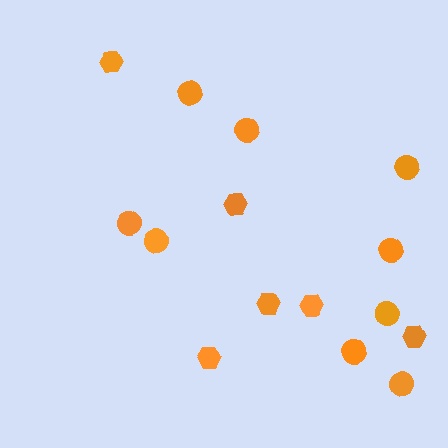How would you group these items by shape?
There are 2 groups: one group of hexagons (6) and one group of circles (9).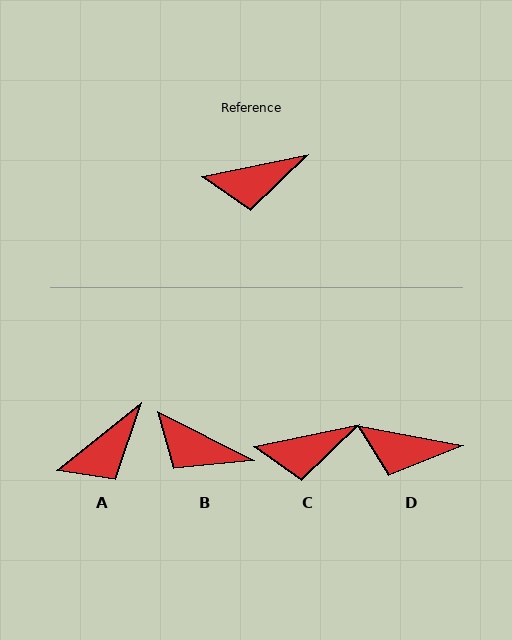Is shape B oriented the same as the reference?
No, it is off by about 38 degrees.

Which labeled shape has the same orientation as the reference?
C.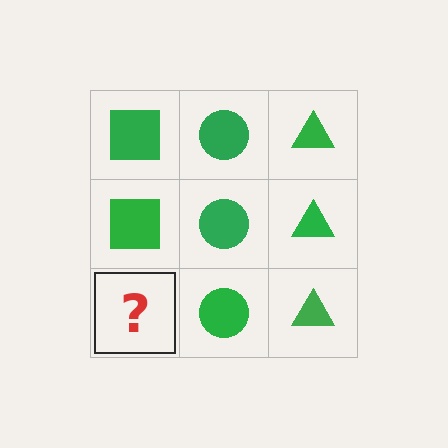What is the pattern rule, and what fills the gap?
The rule is that each column has a consistent shape. The gap should be filled with a green square.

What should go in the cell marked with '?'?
The missing cell should contain a green square.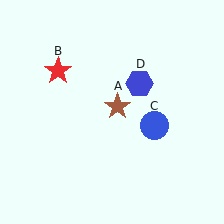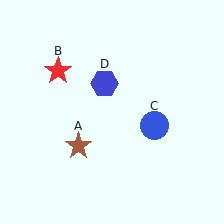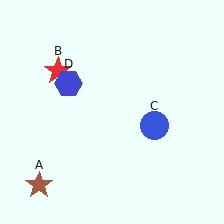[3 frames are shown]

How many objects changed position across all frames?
2 objects changed position: brown star (object A), blue hexagon (object D).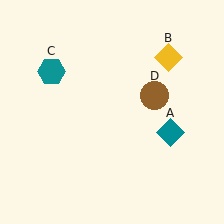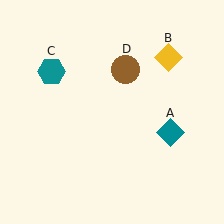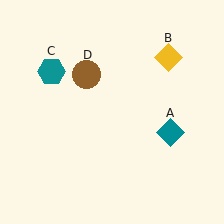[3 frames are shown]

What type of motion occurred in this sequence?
The brown circle (object D) rotated counterclockwise around the center of the scene.